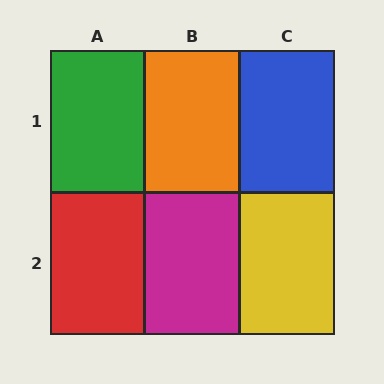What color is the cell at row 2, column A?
Red.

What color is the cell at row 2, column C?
Yellow.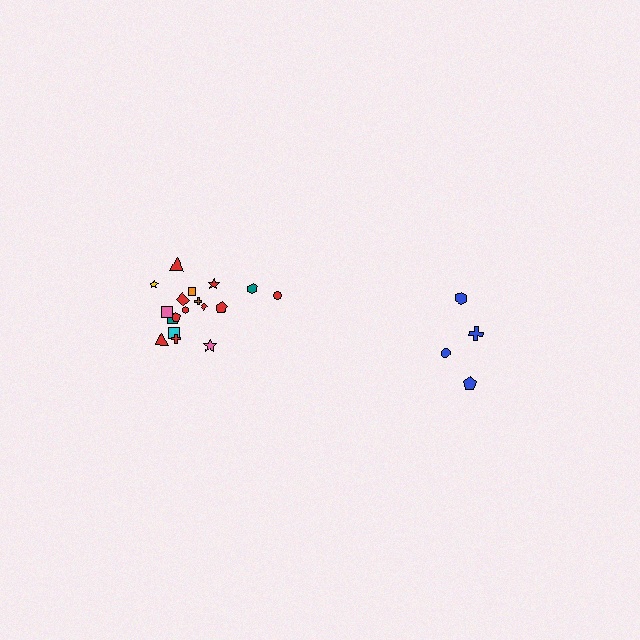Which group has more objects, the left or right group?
The left group.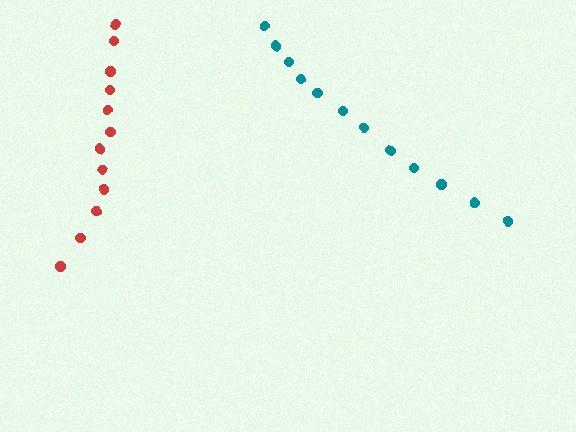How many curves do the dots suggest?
There are 2 distinct paths.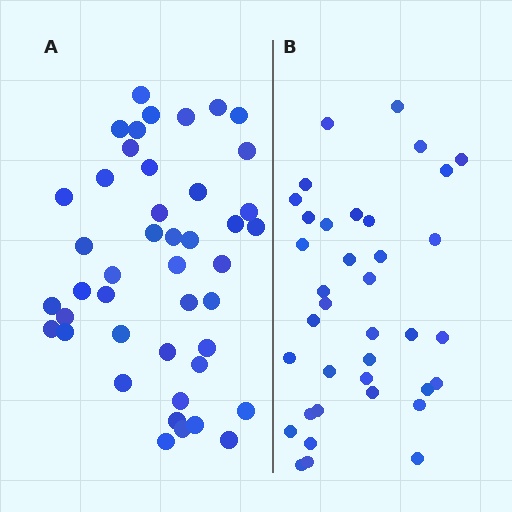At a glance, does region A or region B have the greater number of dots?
Region A (the left region) has more dots.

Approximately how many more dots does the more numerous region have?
Region A has roughly 8 or so more dots than region B.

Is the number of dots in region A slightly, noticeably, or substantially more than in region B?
Region A has only slightly more — the two regions are fairly close. The ratio is roughly 1.2 to 1.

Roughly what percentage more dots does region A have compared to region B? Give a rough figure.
About 20% more.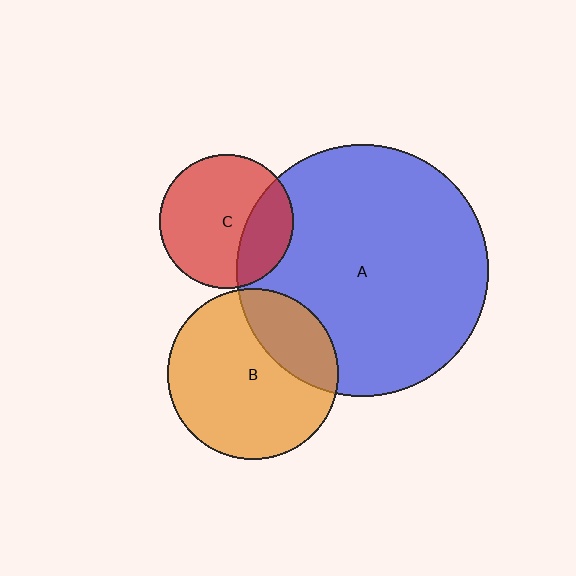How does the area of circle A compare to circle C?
Approximately 3.5 times.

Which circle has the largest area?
Circle A (blue).